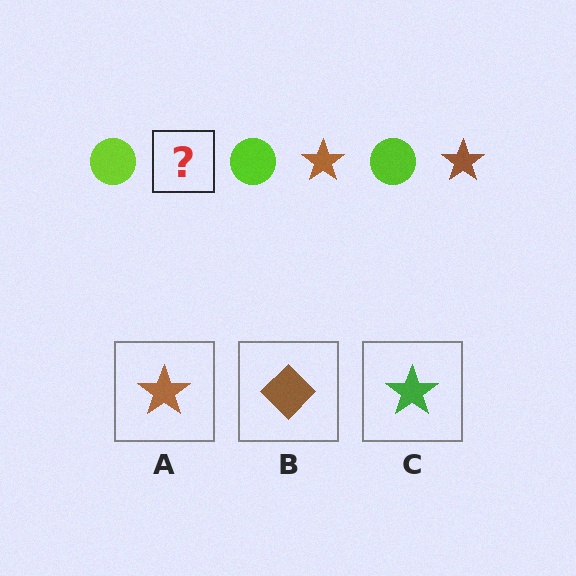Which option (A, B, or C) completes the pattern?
A.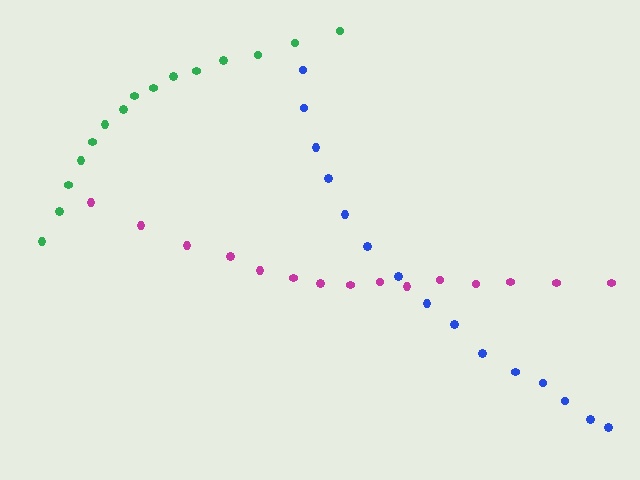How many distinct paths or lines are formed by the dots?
There are 3 distinct paths.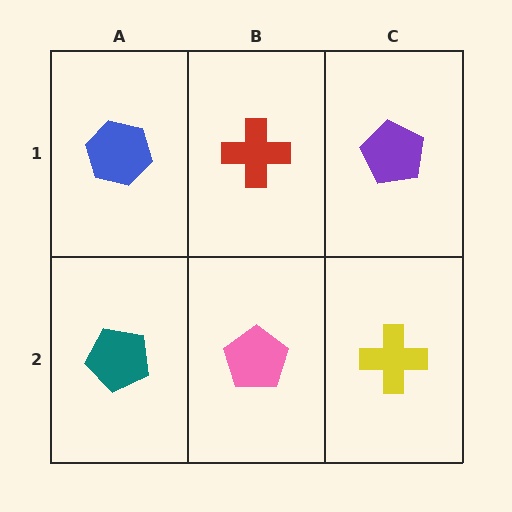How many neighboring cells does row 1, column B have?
3.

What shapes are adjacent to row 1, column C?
A yellow cross (row 2, column C), a red cross (row 1, column B).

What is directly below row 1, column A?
A teal pentagon.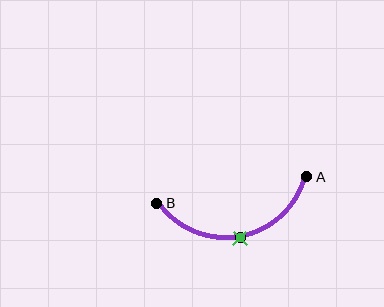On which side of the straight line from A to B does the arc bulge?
The arc bulges below the straight line connecting A and B.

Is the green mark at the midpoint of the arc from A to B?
Yes. The green mark lies on the arc at equal arc-length from both A and B — it is the arc midpoint.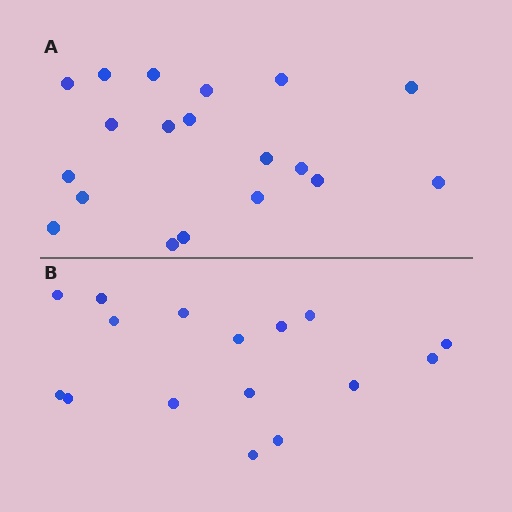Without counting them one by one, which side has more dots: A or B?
Region A (the top region) has more dots.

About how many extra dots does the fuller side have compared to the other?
Region A has just a few more — roughly 2 or 3 more dots than region B.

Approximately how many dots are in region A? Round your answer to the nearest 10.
About 20 dots. (The exact count is 19, which rounds to 20.)